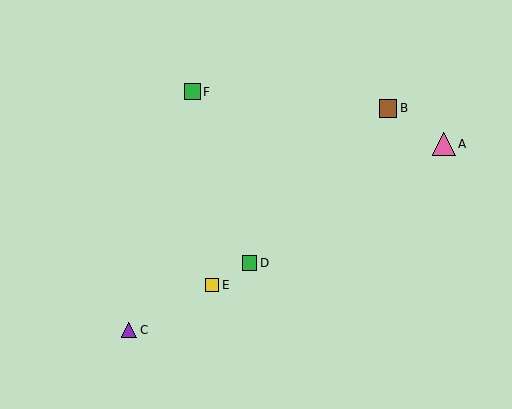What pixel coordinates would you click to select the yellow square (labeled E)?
Click at (212, 285) to select the yellow square E.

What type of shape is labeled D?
Shape D is a green square.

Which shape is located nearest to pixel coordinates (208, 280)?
The yellow square (labeled E) at (212, 285) is nearest to that location.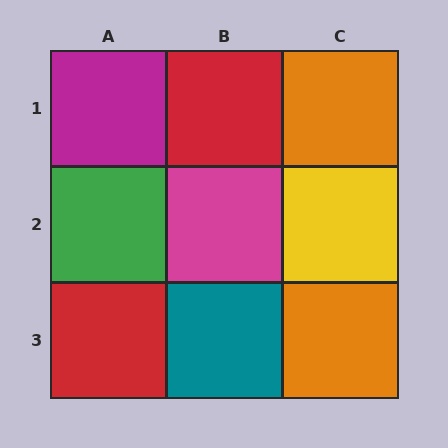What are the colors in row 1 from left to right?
Magenta, red, orange.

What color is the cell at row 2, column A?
Green.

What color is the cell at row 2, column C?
Yellow.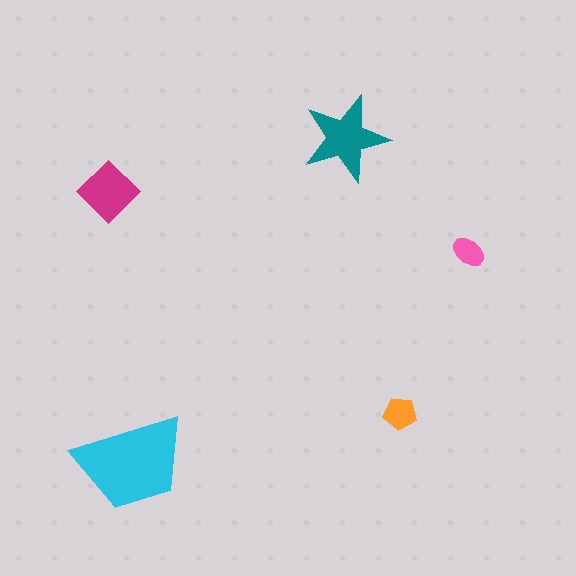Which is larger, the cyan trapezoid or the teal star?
The cyan trapezoid.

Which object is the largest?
The cyan trapezoid.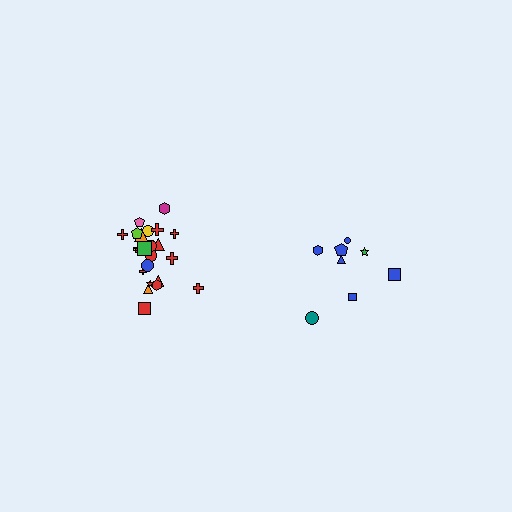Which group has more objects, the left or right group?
The left group.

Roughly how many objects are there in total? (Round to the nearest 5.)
Roughly 35 objects in total.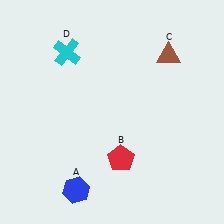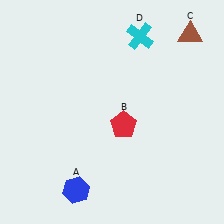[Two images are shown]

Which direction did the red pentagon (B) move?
The red pentagon (B) moved up.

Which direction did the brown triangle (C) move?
The brown triangle (C) moved right.